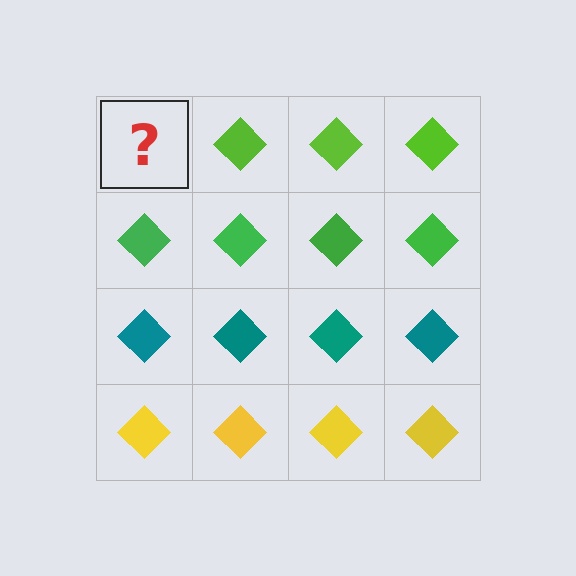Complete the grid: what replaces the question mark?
The question mark should be replaced with a lime diamond.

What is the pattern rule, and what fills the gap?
The rule is that each row has a consistent color. The gap should be filled with a lime diamond.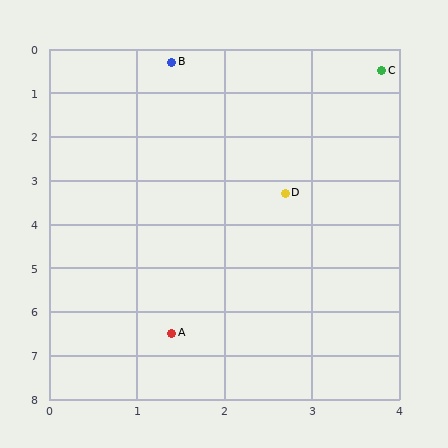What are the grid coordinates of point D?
Point D is at approximately (2.7, 3.3).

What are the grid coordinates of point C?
Point C is at approximately (3.8, 0.5).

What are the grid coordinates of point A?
Point A is at approximately (1.4, 6.5).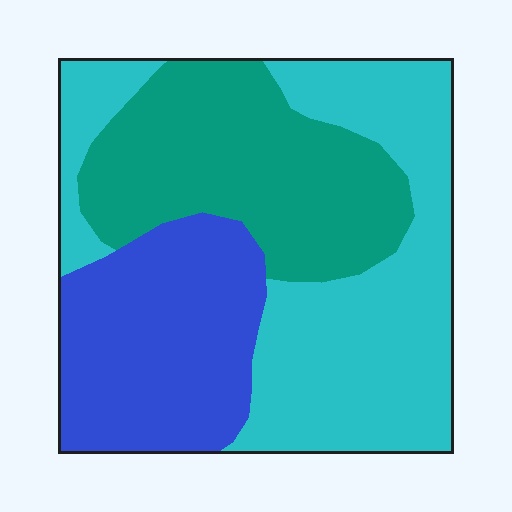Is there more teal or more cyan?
Cyan.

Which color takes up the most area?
Cyan, at roughly 40%.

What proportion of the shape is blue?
Blue takes up between a quarter and a half of the shape.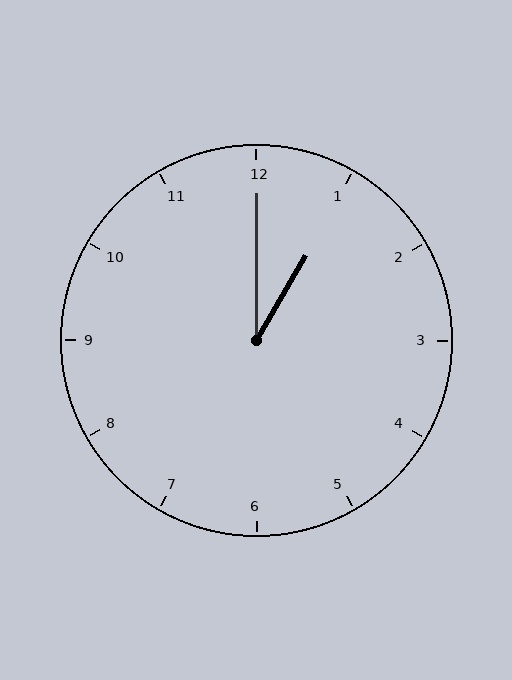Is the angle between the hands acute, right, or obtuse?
It is acute.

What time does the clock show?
1:00.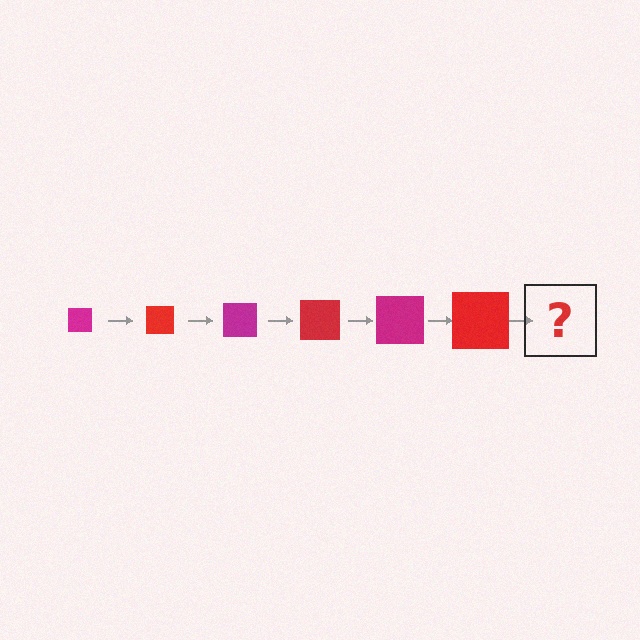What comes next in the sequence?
The next element should be a magenta square, larger than the previous one.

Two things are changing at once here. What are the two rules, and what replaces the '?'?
The two rules are that the square grows larger each step and the color cycles through magenta and red. The '?' should be a magenta square, larger than the previous one.